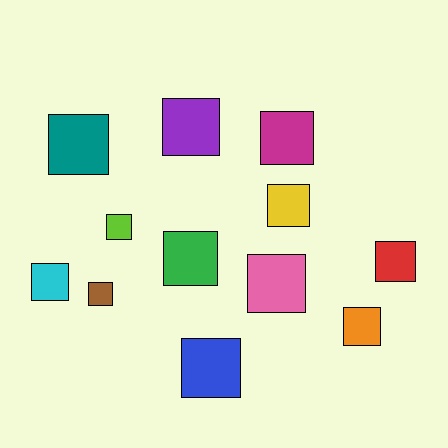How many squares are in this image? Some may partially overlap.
There are 12 squares.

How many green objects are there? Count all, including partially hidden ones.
There is 1 green object.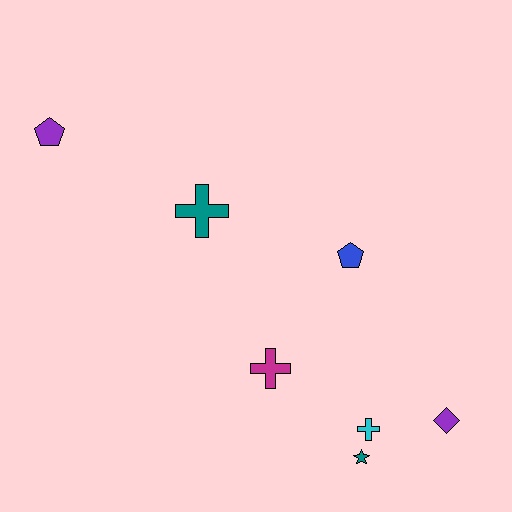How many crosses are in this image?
There are 3 crosses.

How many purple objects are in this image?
There are 2 purple objects.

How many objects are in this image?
There are 7 objects.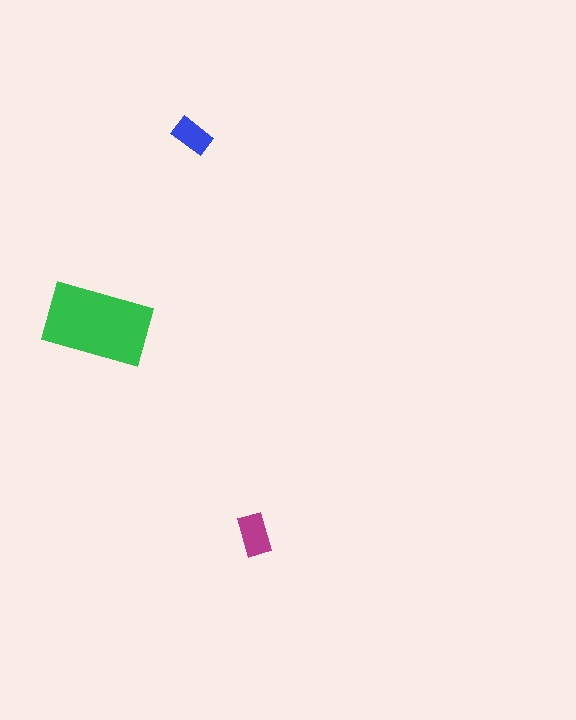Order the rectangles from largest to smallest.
the green one, the magenta one, the blue one.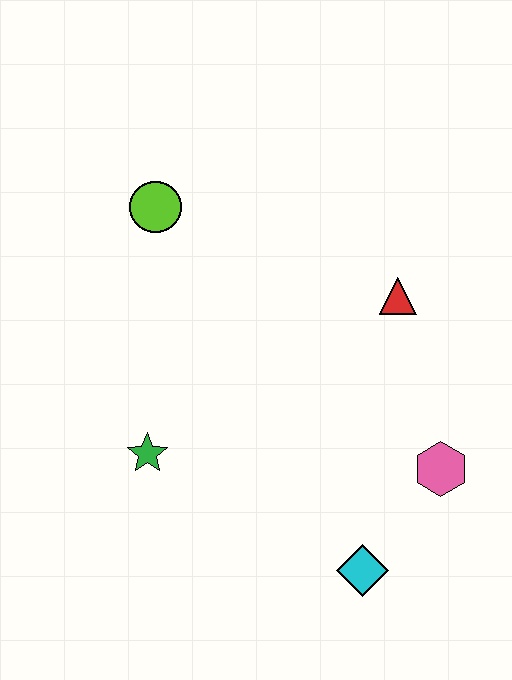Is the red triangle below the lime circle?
Yes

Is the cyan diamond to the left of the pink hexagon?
Yes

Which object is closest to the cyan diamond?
The pink hexagon is closest to the cyan diamond.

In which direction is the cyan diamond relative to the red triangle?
The cyan diamond is below the red triangle.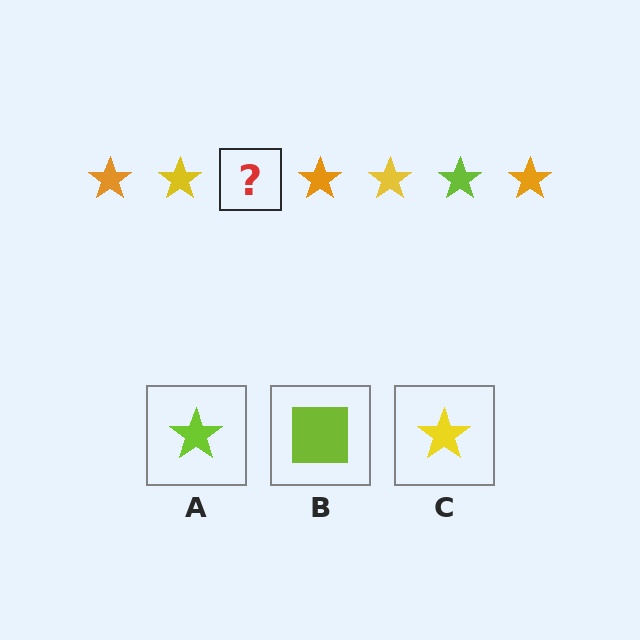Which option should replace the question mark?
Option A.